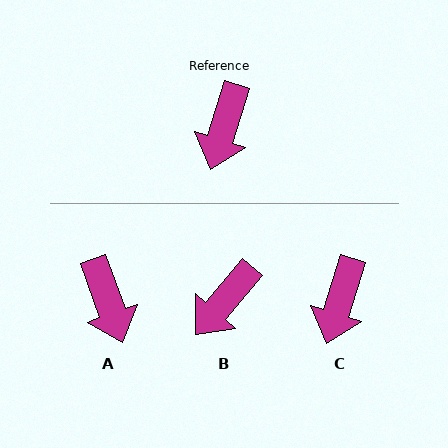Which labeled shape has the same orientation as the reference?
C.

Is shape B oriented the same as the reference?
No, it is off by about 23 degrees.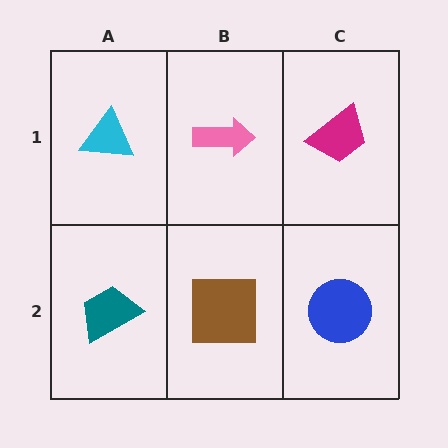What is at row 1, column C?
A magenta trapezoid.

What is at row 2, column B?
A brown square.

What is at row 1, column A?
A cyan triangle.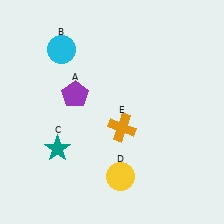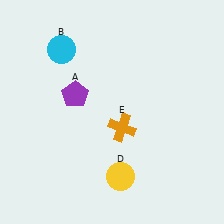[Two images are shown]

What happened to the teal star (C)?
The teal star (C) was removed in Image 2. It was in the bottom-left area of Image 1.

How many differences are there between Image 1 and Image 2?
There is 1 difference between the two images.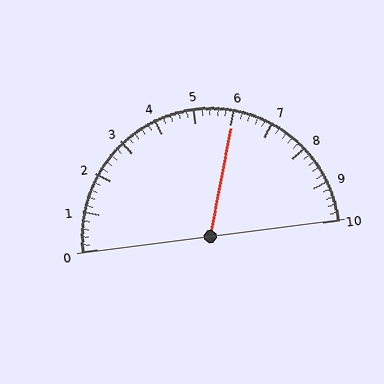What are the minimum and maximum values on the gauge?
The gauge ranges from 0 to 10.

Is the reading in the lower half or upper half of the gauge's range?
The reading is in the upper half of the range (0 to 10).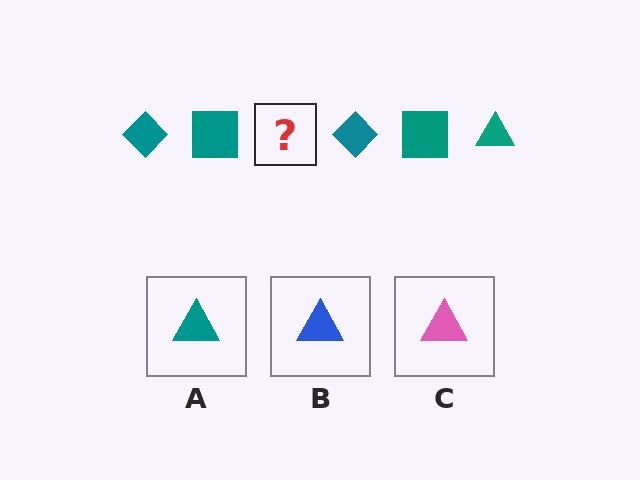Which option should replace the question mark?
Option A.